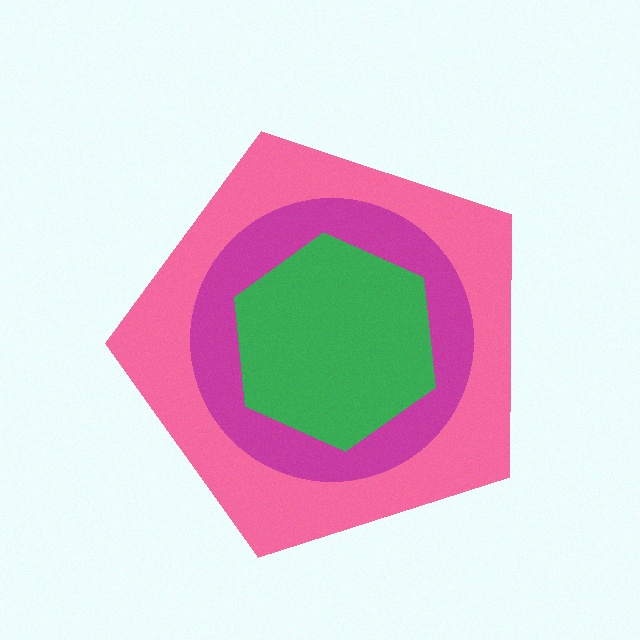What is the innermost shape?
The green hexagon.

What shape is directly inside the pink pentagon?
The magenta circle.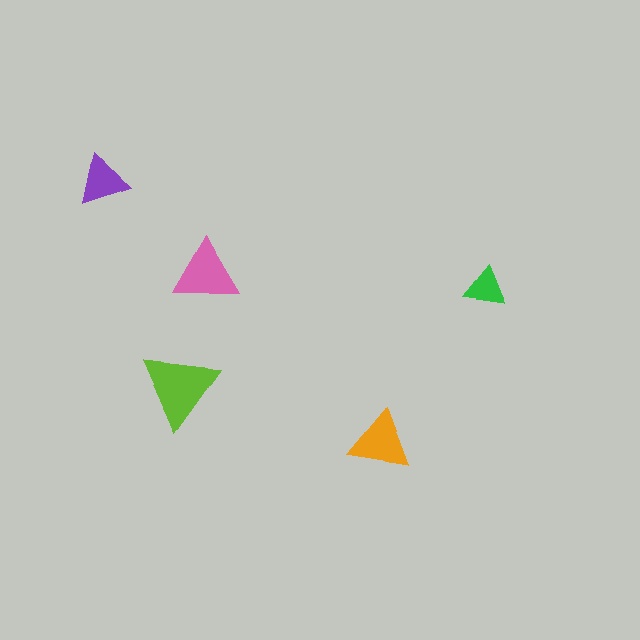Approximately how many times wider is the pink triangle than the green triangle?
About 1.5 times wider.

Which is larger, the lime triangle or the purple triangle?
The lime one.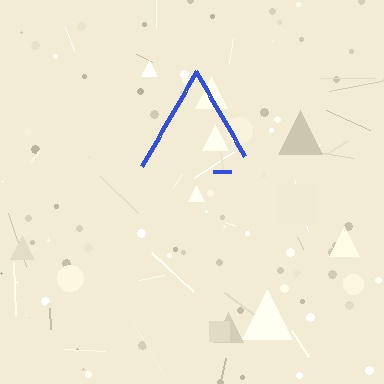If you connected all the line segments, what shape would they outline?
They would outline a triangle.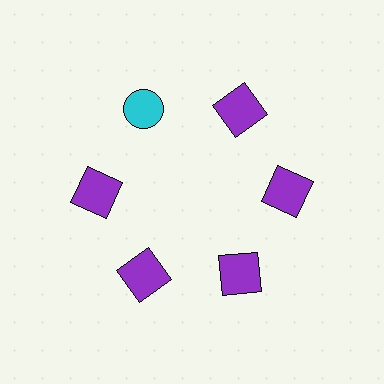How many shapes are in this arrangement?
There are 6 shapes arranged in a ring pattern.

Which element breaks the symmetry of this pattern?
The cyan circle at roughly the 11 o'clock position breaks the symmetry. All other shapes are purple squares.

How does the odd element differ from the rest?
It differs in both color (cyan instead of purple) and shape (circle instead of square).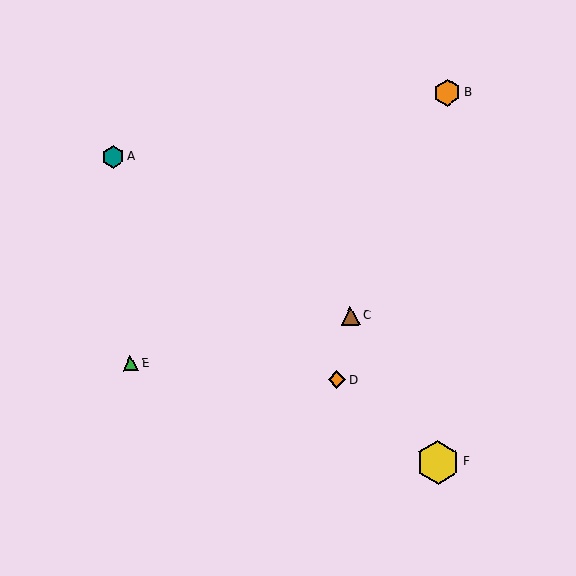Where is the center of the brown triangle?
The center of the brown triangle is at (350, 316).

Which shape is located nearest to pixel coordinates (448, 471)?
The yellow hexagon (labeled F) at (438, 462) is nearest to that location.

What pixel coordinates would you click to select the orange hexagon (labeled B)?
Click at (447, 92) to select the orange hexagon B.